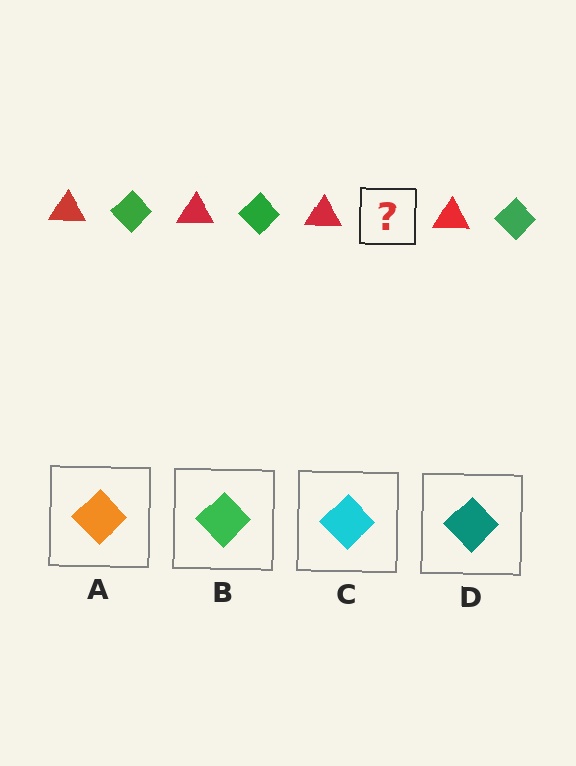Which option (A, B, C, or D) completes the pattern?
B.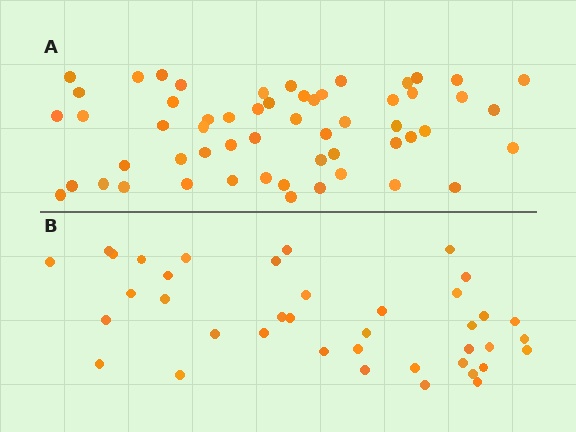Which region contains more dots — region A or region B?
Region A (the top region) has more dots.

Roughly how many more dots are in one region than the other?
Region A has approximately 15 more dots than region B.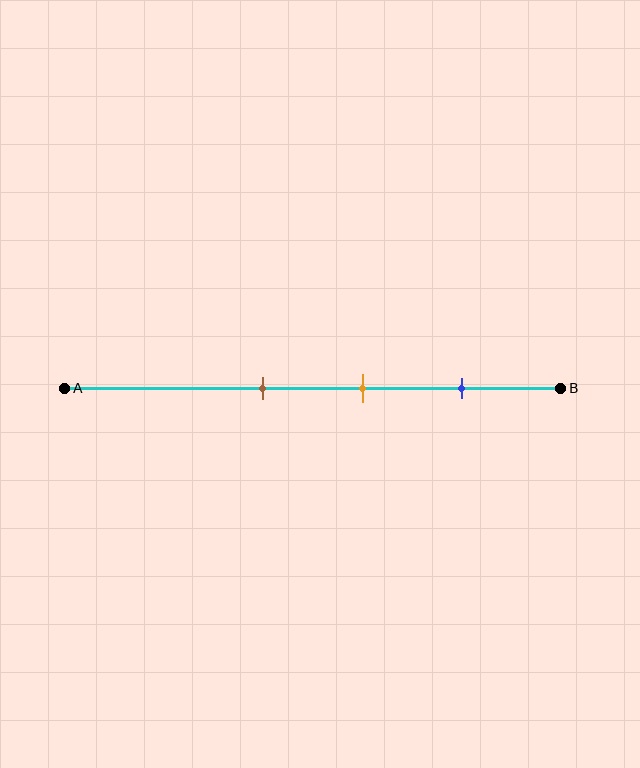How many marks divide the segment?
There are 3 marks dividing the segment.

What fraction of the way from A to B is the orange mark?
The orange mark is approximately 60% (0.6) of the way from A to B.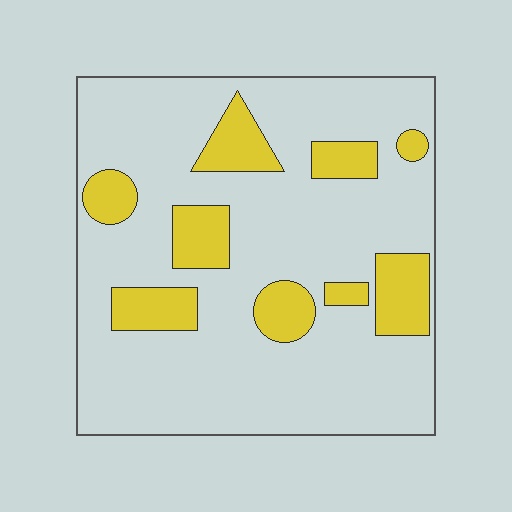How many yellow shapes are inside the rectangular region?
9.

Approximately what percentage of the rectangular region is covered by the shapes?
Approximately 20%.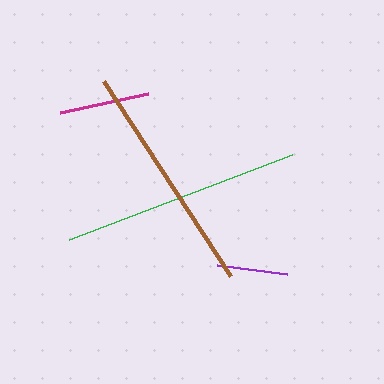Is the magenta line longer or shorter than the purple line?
The magenta line is longer than the purple line.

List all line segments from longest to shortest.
From longest to shortest: green, brown, magenta, purple.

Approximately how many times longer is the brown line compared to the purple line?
The brown line is approximately 3.3 times the length of the purple line.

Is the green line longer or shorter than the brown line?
The green line is longer than the brown line.